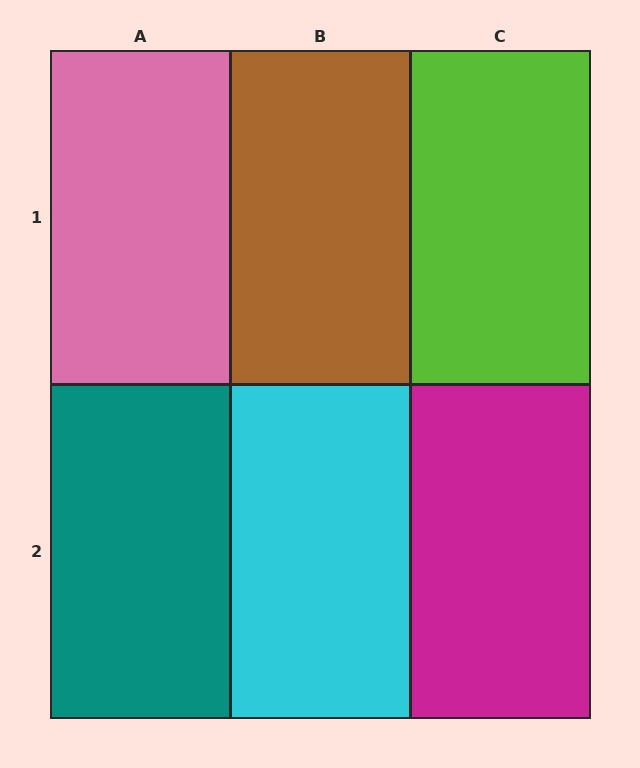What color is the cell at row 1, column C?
Lime.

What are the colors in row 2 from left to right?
Teal, cyan, magenta.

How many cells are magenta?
1 cell is magenta.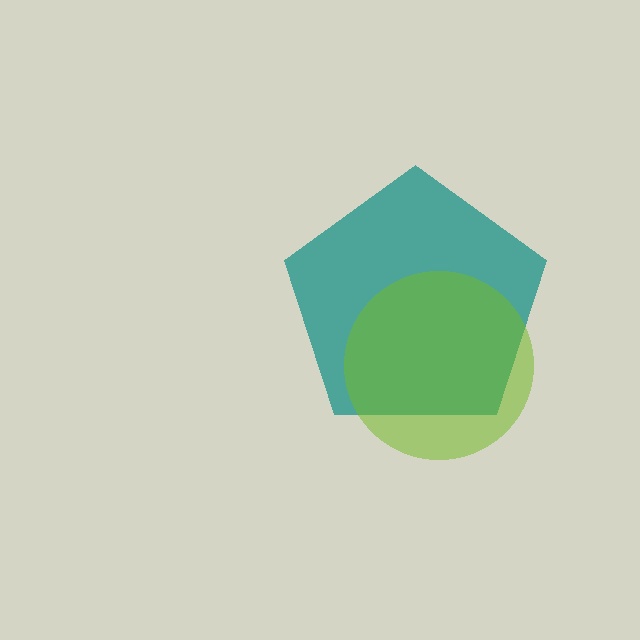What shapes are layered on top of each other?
The layered shapes are: a teal pentagon, a lime circle.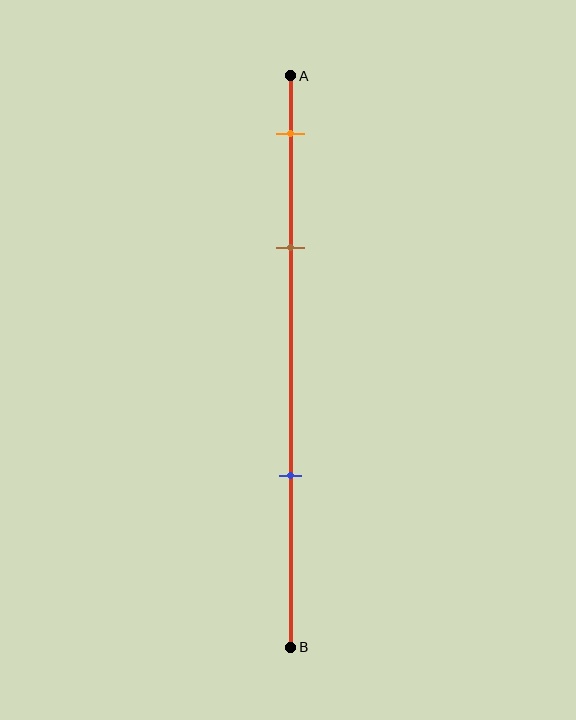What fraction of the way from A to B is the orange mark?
The orange mark is approximately 10% (0.1) of the way from A to B.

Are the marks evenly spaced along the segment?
No, the marks are not evenly spaced.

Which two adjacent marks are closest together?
The orange and brown marks are the closest adjacent pair.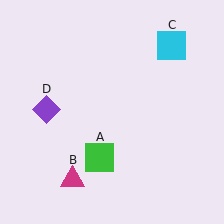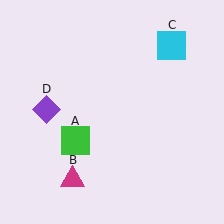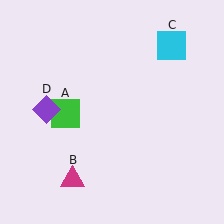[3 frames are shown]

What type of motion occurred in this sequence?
The green square (object A) rotated clockwise around the center of the scene.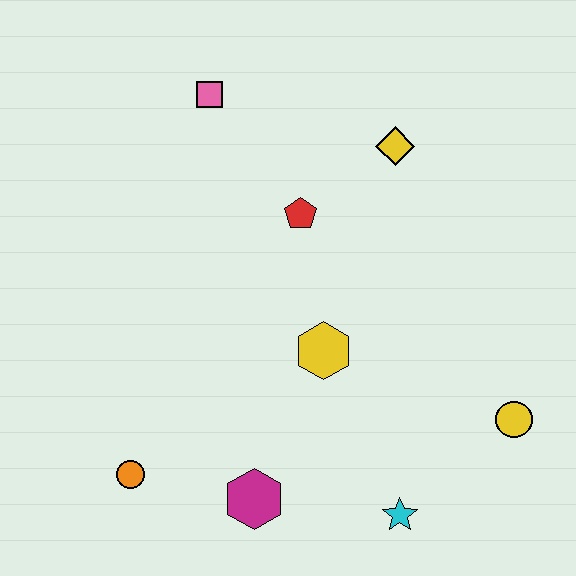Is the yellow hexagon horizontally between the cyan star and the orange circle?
Yes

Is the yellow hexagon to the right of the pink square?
Yes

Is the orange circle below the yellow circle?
Yes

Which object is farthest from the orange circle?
The yellow diamond is farthest from the orange circle.